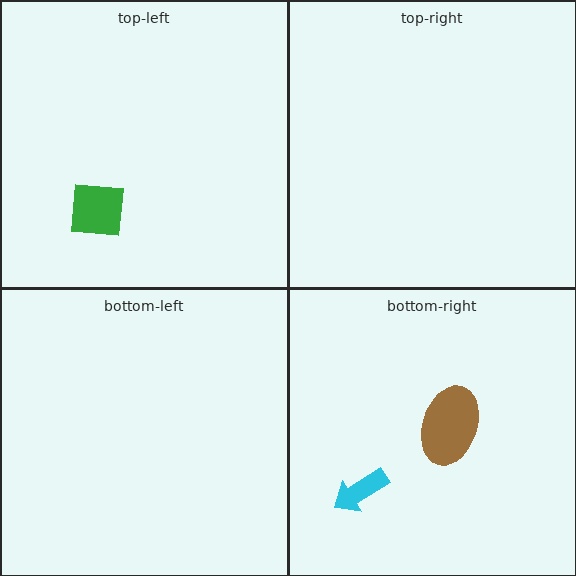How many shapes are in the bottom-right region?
2.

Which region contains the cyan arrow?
The bottom-right region.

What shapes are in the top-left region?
The green square.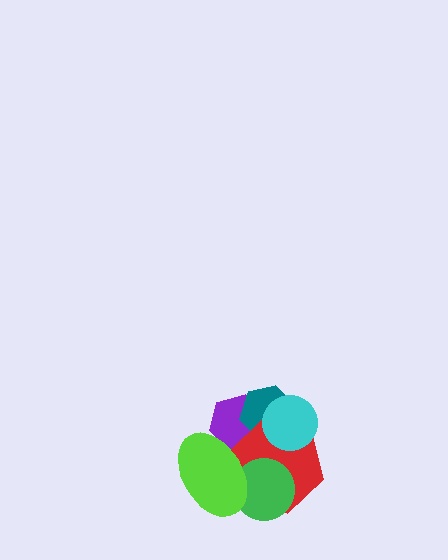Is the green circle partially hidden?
Yes, it is partially covered by another shape.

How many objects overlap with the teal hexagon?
3 objects overlap with the teal hexagon.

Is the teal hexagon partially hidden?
Yes, it is partially covered by another shape.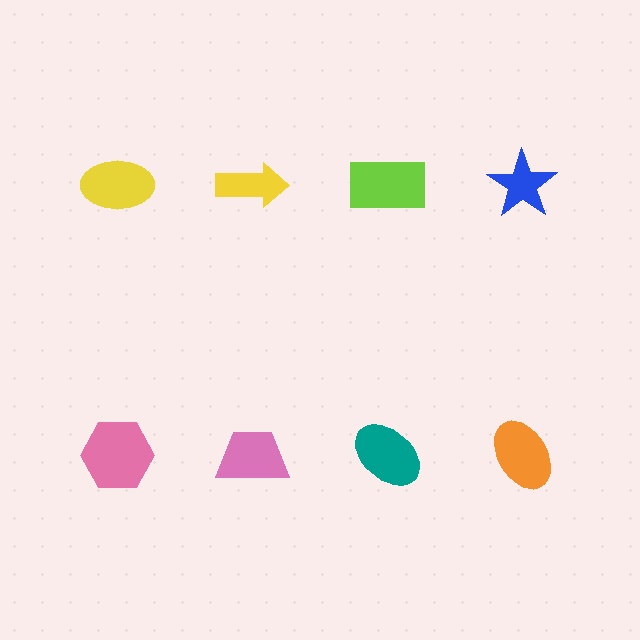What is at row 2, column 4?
An orange ellipse.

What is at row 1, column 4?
A blue star.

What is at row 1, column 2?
A yellow arrow.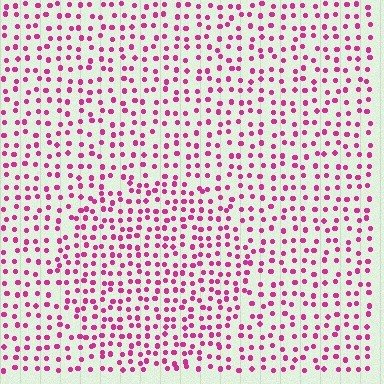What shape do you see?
I see a circle.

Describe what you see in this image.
The image contains small magenta elements arranged at two different densities. A circle-shaped region is visible where the elements are more densely packed than the surrounding area.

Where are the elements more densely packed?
The elements are more densely packed inside the circle boundary.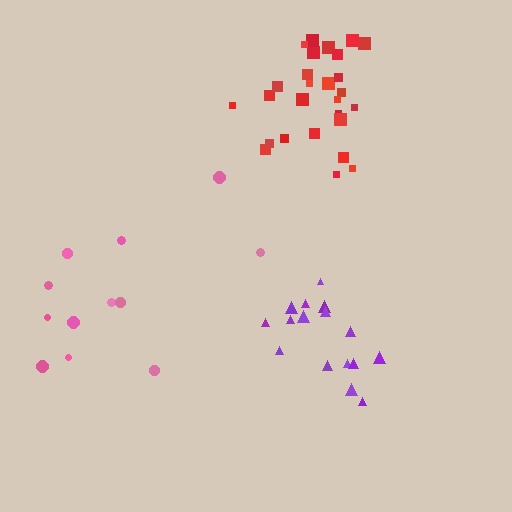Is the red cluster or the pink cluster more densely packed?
Red.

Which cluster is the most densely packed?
Purple.